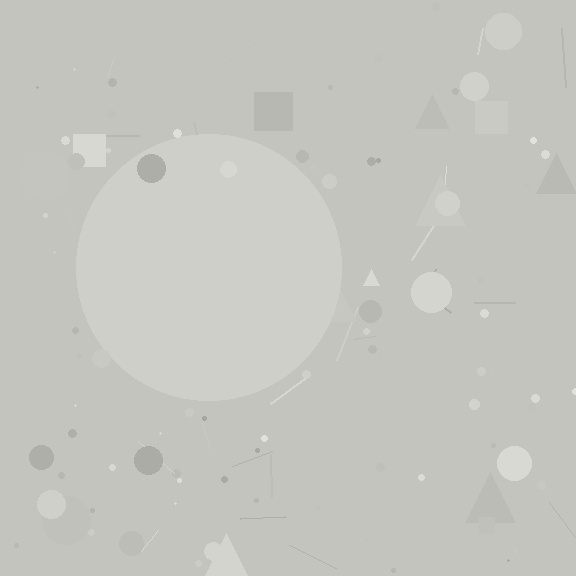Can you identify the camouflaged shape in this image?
The camouflaged shape is a circle.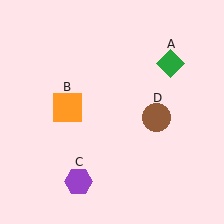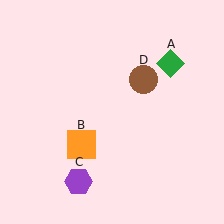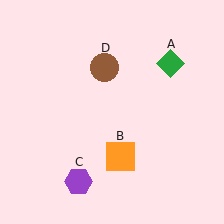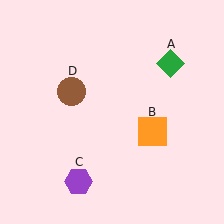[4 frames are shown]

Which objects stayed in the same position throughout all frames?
Green diamond (object A) and purple hexagon (object C) remained stationary.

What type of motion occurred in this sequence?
The orange square (object B), brown circle (object D) rotated counterclockwise around the center of the scene.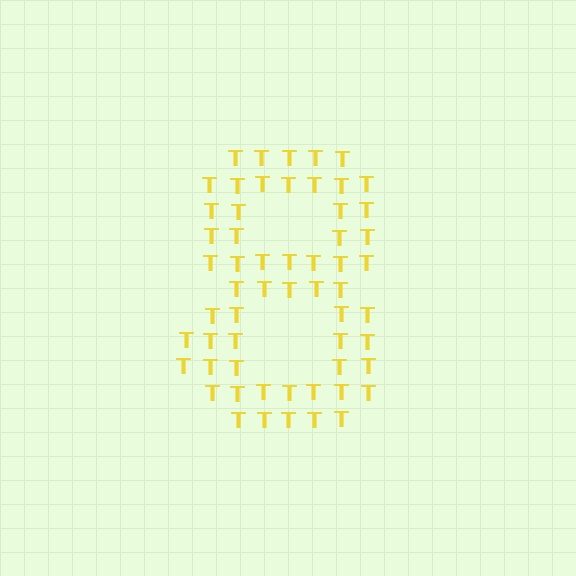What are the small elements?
The small elements are letter T's.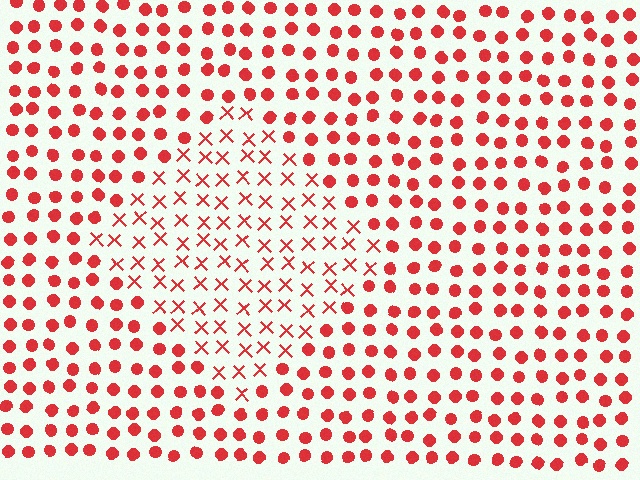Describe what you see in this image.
The image is filled with small red elements arranged in a uniform grid. A diamond-shaped region contains X marks, while the surrounding area contains circles. The boundary is defined purely by the change in element shape.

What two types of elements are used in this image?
The image uses X marks inside the diamond region and circles outside it.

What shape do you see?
I see a diamond.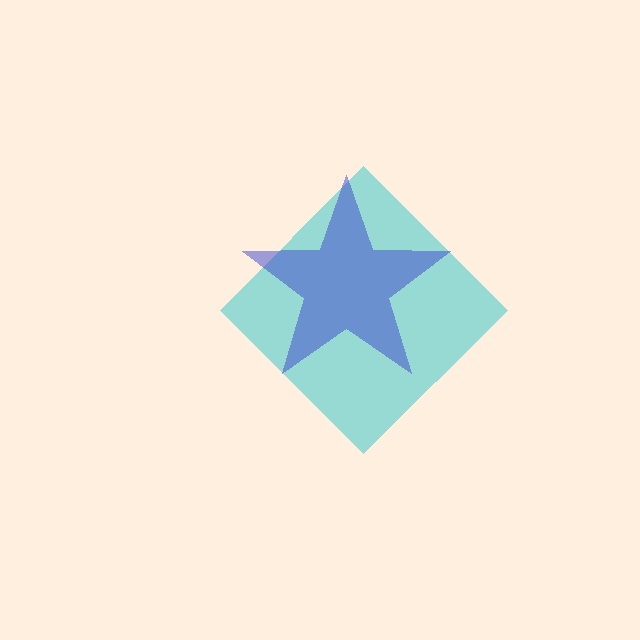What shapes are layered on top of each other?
The layered shapes are: a cyan diamond, a blue star.